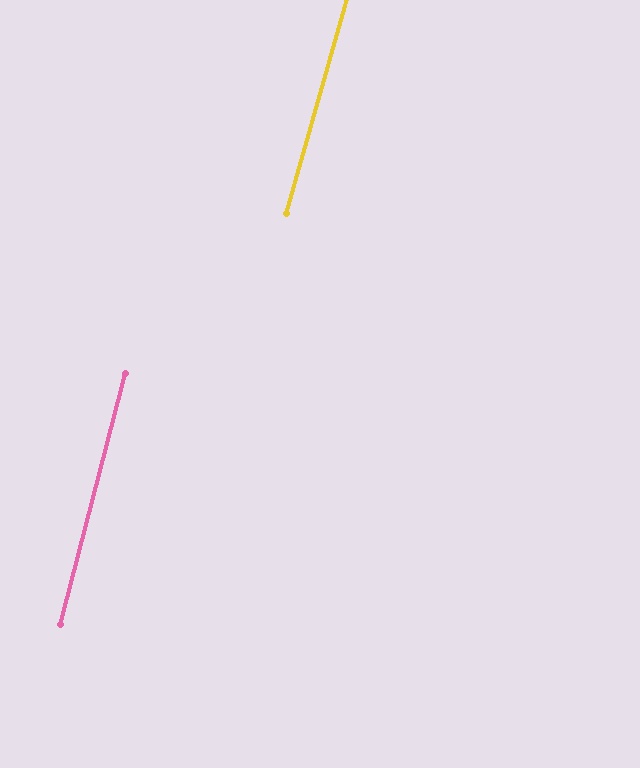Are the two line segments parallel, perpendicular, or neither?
Parallel — their directions differ by only 1.2°.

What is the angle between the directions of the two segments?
Approximately 1 degree.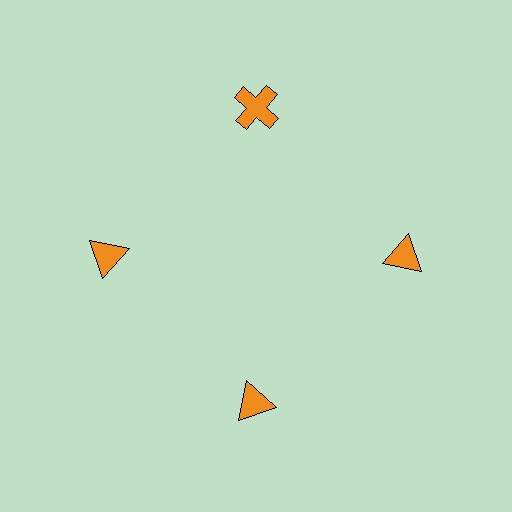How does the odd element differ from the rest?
It has a different shape: cross instead of triangle.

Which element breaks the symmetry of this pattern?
The orange cross at roughly the 12 o'clock position breaks the symmetry. All other shapes are orange triangles.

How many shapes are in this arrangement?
There are 4 shapes arranged in a ring pattern.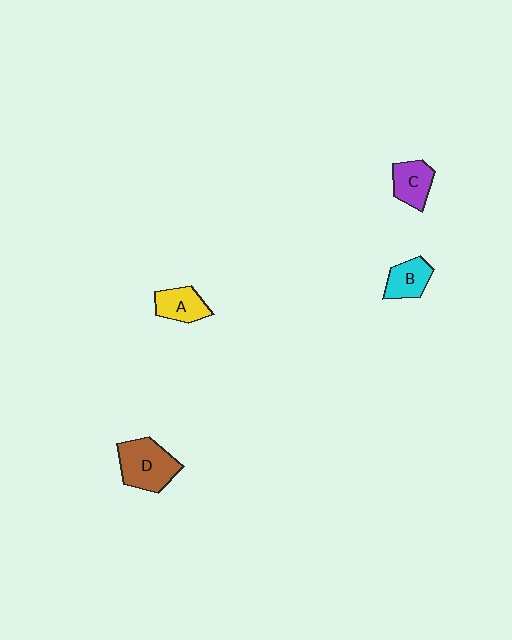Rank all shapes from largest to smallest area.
From largest to smallest: D (brown), C (purple), A (yellow), B (cyan).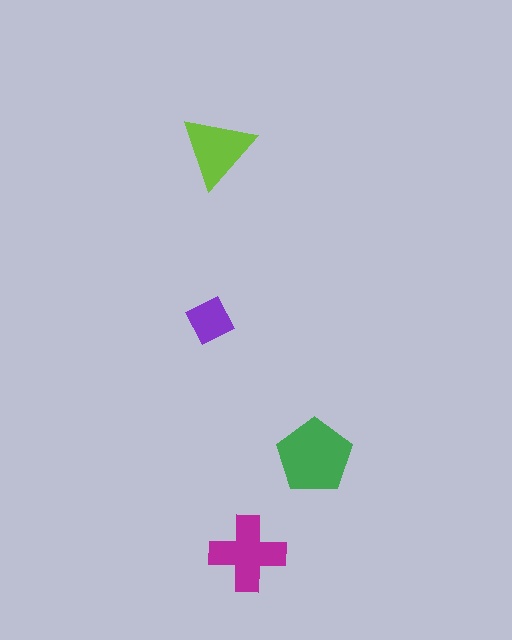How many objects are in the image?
There are 4 objects in the image.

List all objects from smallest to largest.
The purple square, the lime triangle, the magenta cross, the green pentagon.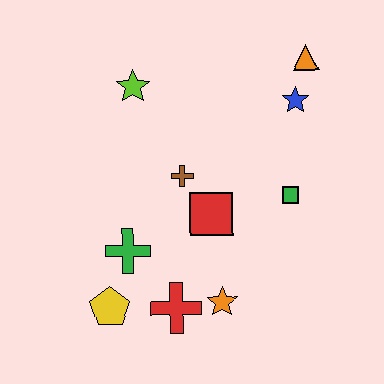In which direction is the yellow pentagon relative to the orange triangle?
The yellow pentagon is below the orange triangle.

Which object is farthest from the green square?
The yellow pentagon is farthest from the green square.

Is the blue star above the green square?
Yes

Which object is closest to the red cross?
The orange star is closest to the red cross.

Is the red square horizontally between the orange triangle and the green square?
No